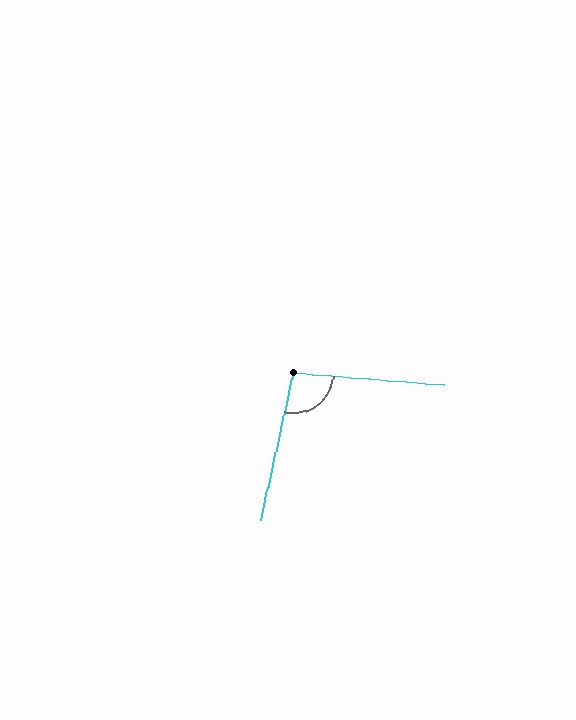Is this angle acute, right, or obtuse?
It is obtuse.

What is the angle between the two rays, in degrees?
Approximately 98 degrees.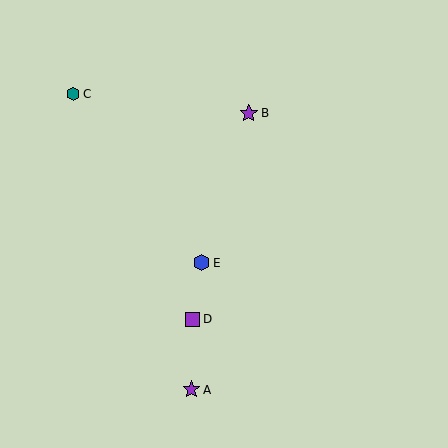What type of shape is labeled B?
Shape B is a purple star.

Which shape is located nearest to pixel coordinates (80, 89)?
The teal hexagon (labeled C) at (73, 94) is nearest to that location.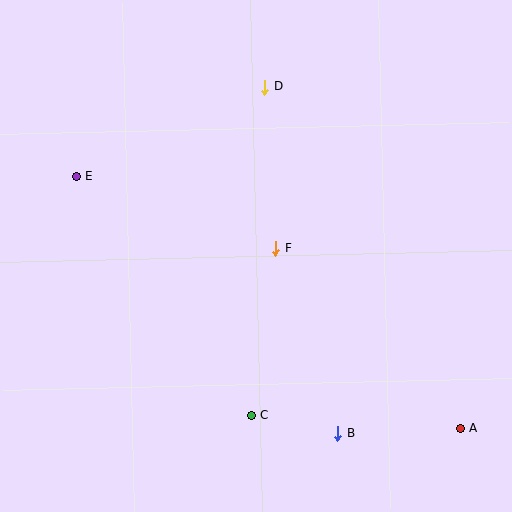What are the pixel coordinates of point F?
Point F is at (276, 248).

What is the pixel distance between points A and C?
The distance between A and C is 210 pixels.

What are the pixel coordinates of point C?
Point C is at (251, 415).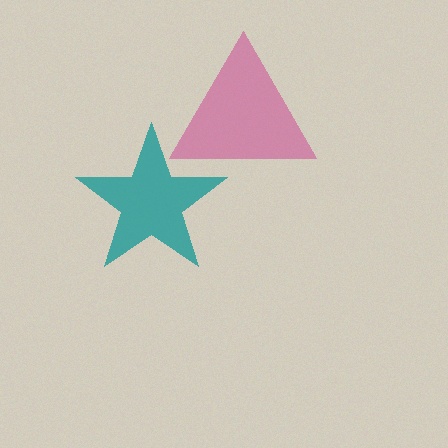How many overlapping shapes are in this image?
There are 2 overlapping shapes in the image.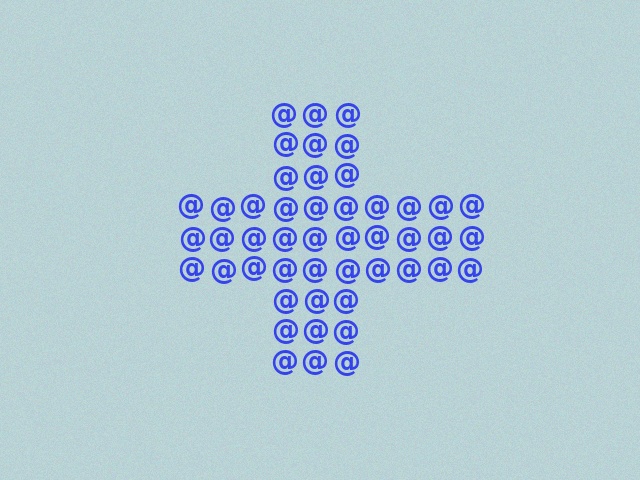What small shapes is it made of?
It is made of small at signs.